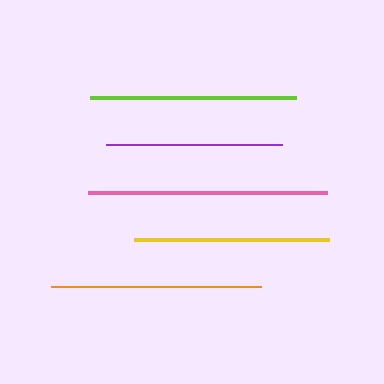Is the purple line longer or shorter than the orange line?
The orange line is longer than the purple line.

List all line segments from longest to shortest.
From longest to shortest: pink, orange, lime, yellow, purple.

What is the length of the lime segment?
The lime segment is approximately 207 pixels long.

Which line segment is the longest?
The pink line is the longest at approximately 240 pixels.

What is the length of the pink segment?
The pink segment is approximately 240 pixels long.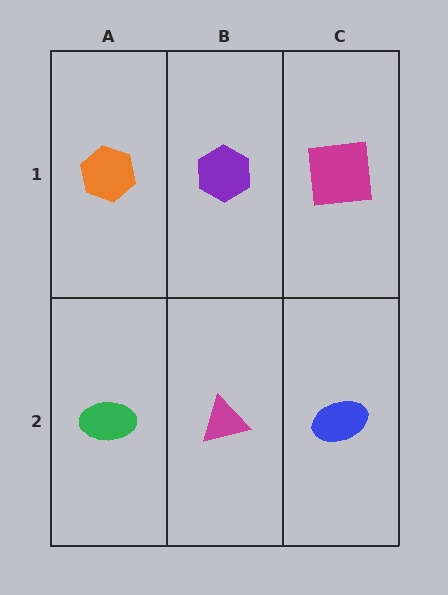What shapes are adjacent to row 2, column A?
An orange hexagon (row 1, column A), a magenta triangle (row 2, column B).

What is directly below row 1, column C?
A blue ellipse.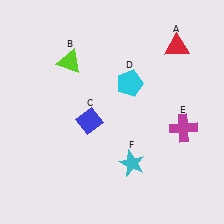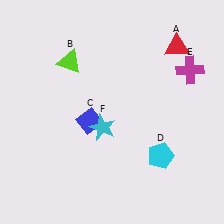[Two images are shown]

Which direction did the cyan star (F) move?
The cyan star (F) moved up.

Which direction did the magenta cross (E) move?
The magenta cross (E) moved up.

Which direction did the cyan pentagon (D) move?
The cyan pentagon (D) moved down.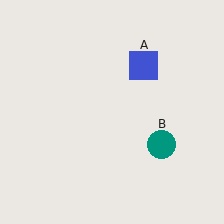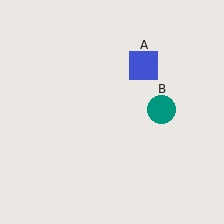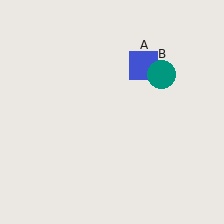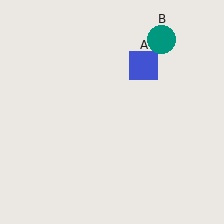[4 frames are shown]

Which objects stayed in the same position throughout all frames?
Blue square (object A) remained stationary.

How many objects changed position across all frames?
1 object changed position: teal circle (object B).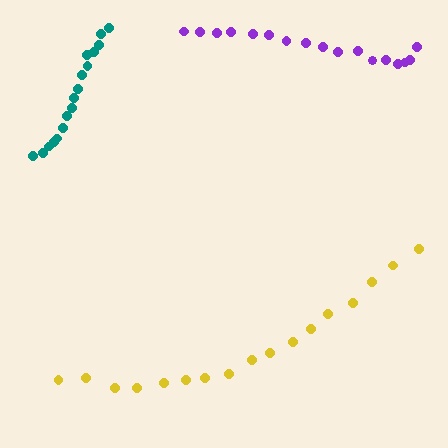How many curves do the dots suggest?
There are 3 distinct paths.